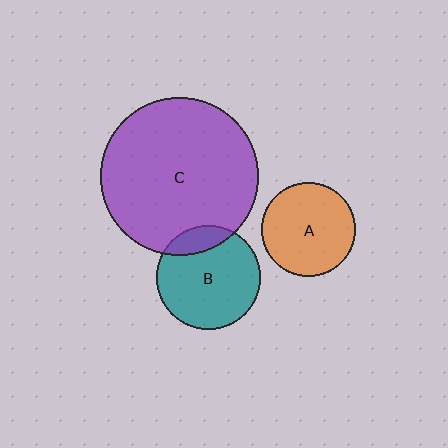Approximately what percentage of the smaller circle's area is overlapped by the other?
Approximately 15%.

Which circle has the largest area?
Circle C (purple).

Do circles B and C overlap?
Yes.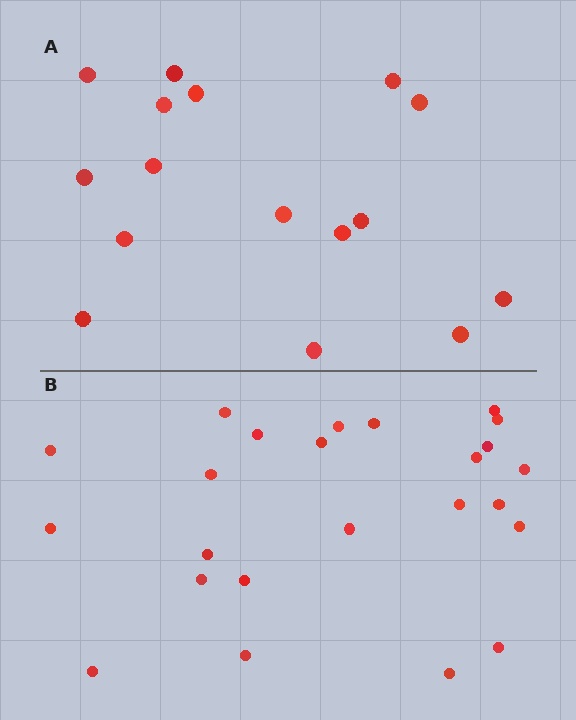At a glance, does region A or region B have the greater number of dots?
Region B (the bottom region) has more dots.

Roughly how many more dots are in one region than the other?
Region B has roughly 8 or so more dots than region A.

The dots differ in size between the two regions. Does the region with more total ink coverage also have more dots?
No. Region A has more total ink coverage because its dots are larger, but region B actually contains more individual dots. Total area can be misleading — the number of items is what matters here.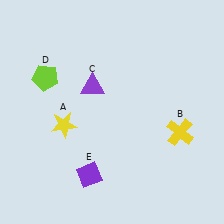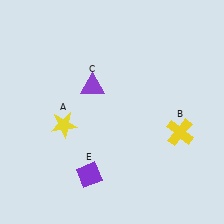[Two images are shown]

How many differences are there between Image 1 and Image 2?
There is 1 difference between the two images.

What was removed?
The lime pentagon (D) was removed in Image 2.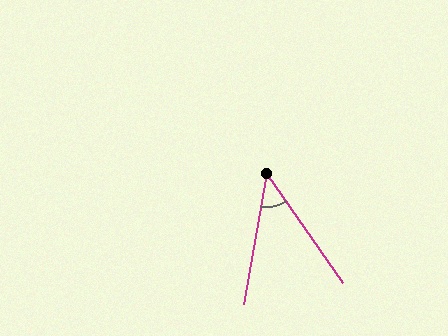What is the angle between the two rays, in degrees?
Approximately 45 degrees.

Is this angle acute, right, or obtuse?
It is acute.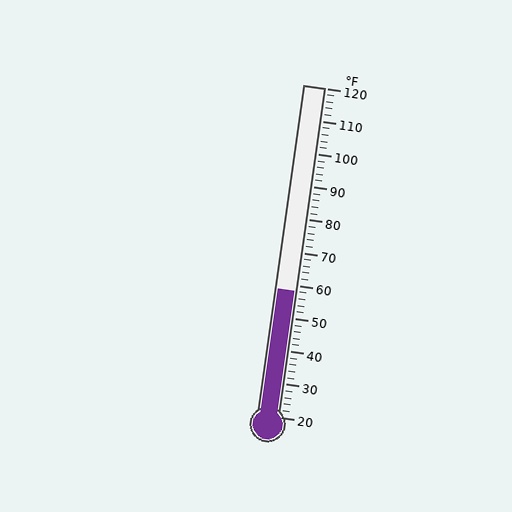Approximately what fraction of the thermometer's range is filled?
The thermometer is filled to approximately 40% of its range.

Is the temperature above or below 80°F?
The temperature is below 80°F.